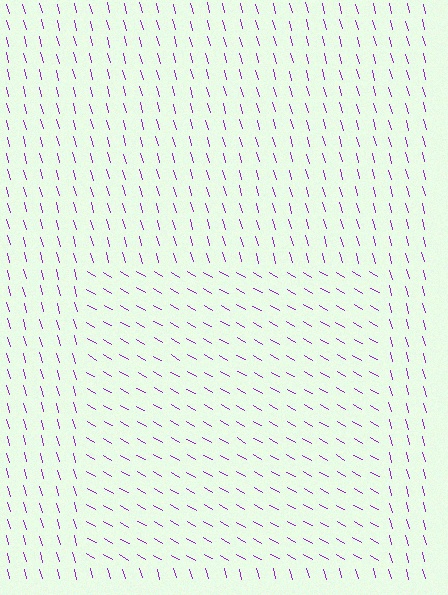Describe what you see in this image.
The image is filled with small purple line segments. A rectangle region in the image has lines oriented differently from the surrounding lines, creating a visible texture boundary.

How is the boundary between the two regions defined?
The boundary is defined purely by a change in line orientation (approximately 45 degrees difference). All lines are the same color and thickness.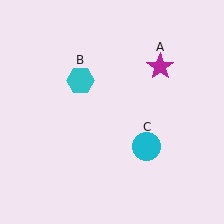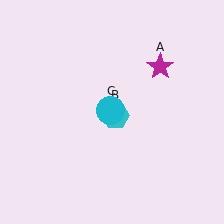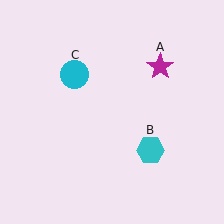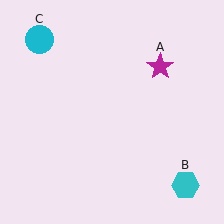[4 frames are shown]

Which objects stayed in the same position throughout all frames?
Magenta star (object A) remained stationary.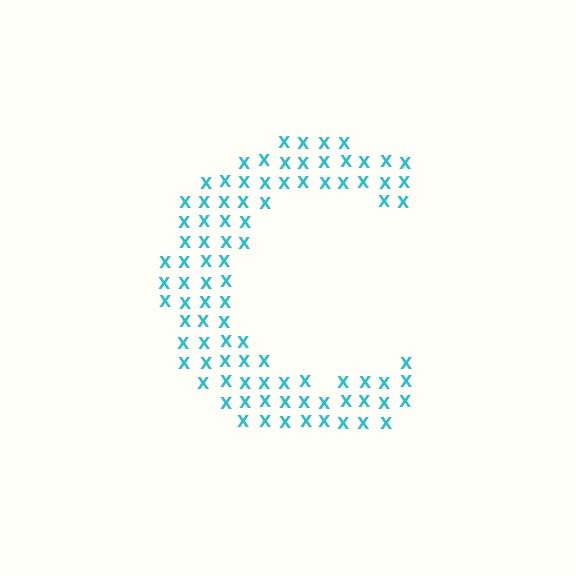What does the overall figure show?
The overall figure shows the letter C.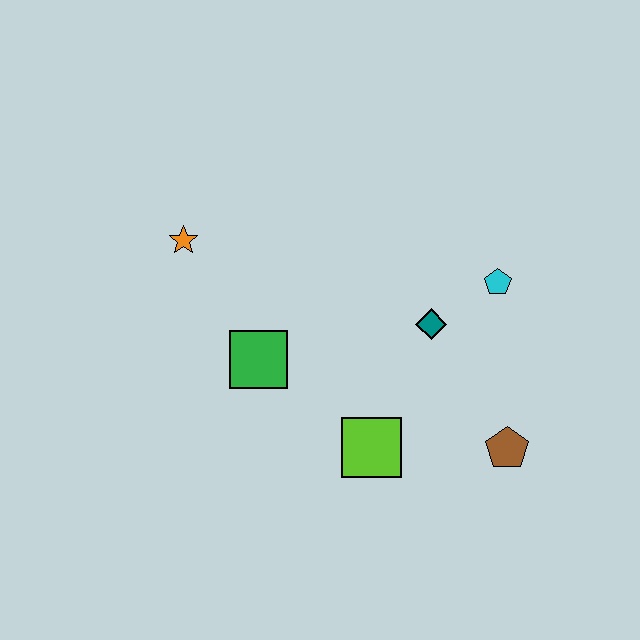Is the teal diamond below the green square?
No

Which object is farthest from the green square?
The brown pentagon is farthest from the green square.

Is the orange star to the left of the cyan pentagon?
Yes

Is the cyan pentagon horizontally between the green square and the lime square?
No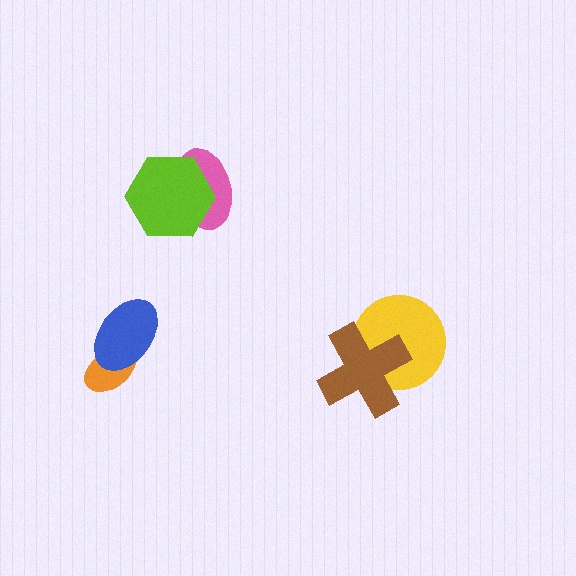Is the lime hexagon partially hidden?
No, no other shape covers it.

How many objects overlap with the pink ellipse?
1 object overlaps with the pink ellipse.